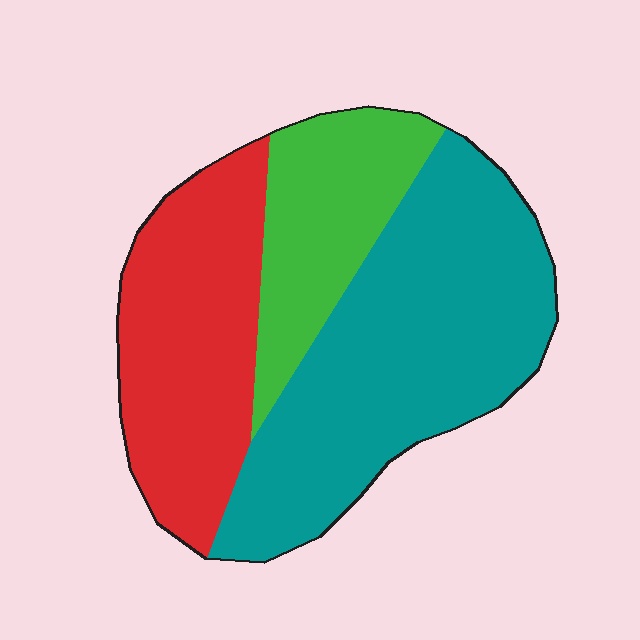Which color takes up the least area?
Green, at roughly 20%.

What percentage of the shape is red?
Red takes up about one third (1/3) of the shape.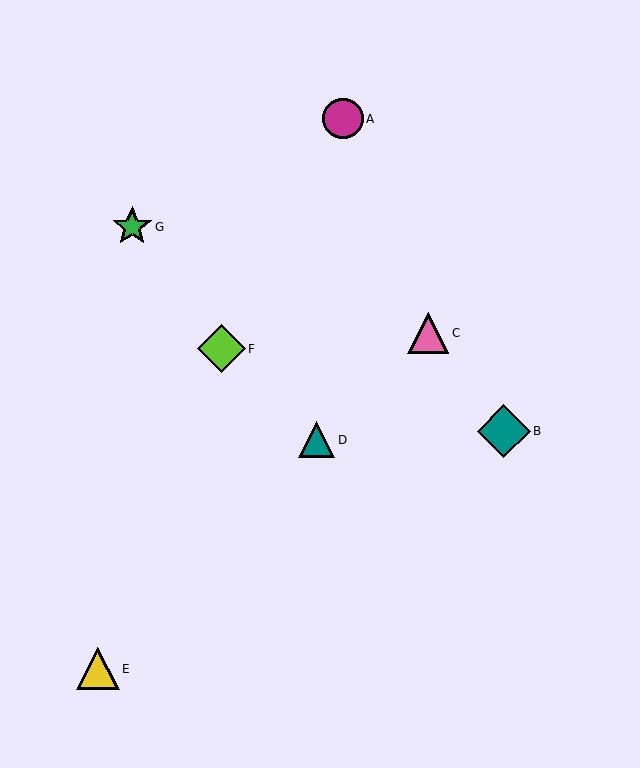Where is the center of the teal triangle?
The center of the teal triangle is at (316, 440).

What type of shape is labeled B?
Shape B is a teal diamond.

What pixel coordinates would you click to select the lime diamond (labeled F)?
Click at (221, 349) to select the lime diamond F.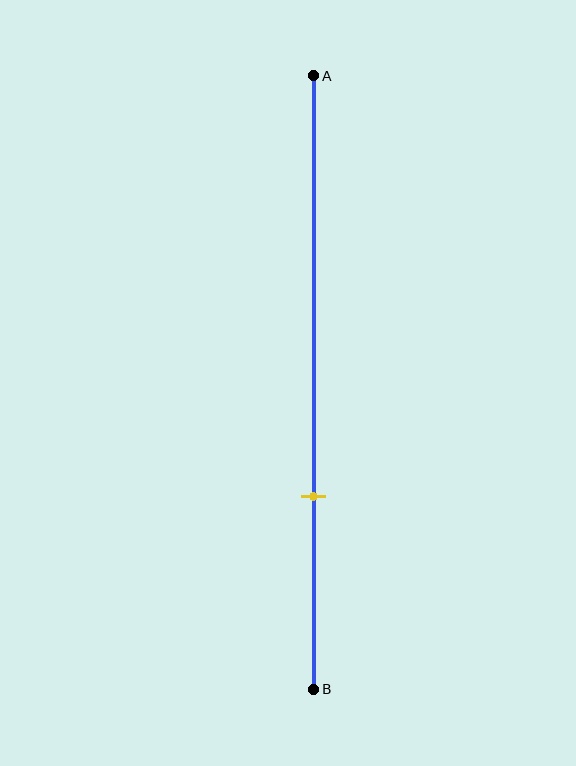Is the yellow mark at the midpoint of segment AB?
No, the mark is at about 70% from A, not at the 50% midpoint.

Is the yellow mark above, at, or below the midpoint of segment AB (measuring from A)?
The yellow mark is below the midpoint of segment AB.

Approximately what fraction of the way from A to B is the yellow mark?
The yellow mark is approximately 70% of the way from A to B.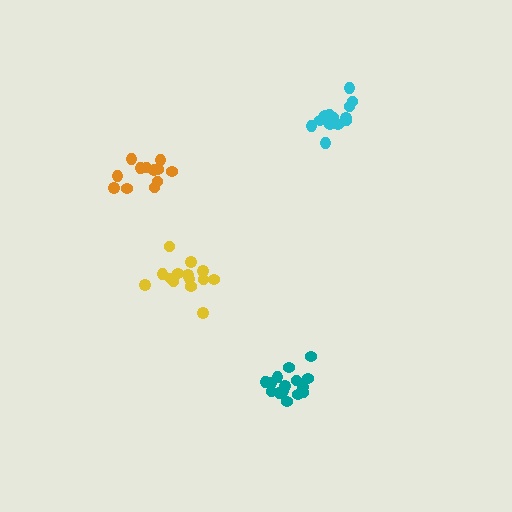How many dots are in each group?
Group 1: 12 dots, Group 2: 14 dots, Group 3: 14 dots, Group 4: 15 dots (55 total).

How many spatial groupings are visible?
There are 4 spatial groupings.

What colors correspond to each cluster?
The clusters are colored: orange, cyan, yellow, teal.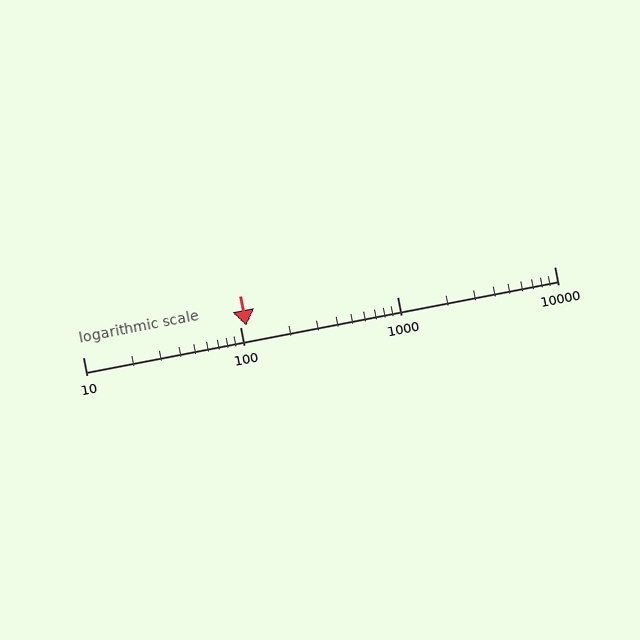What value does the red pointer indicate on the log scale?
The pointer indicates approximately 110.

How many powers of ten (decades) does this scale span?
The scale spans 3 decades, from 10 to 10000.